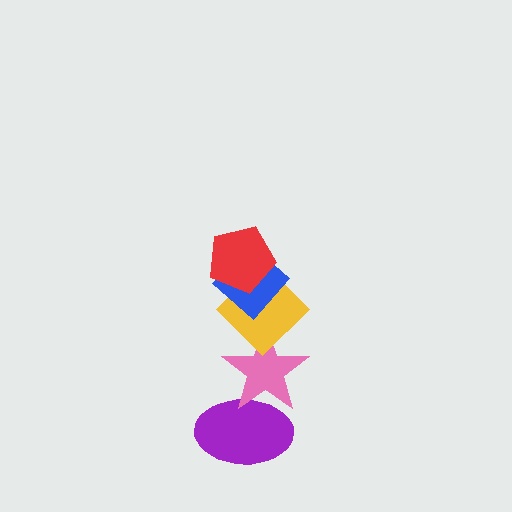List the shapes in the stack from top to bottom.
From top to bottom: the red pentagon, the blue diamond, the yellow diamond, the pink star, the purple ellipse.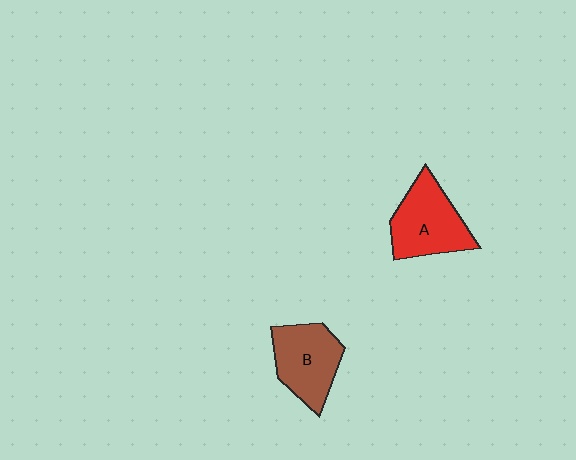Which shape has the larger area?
Shape A (red).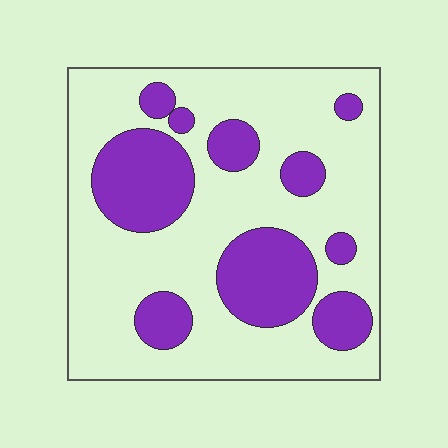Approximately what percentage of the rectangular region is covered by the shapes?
Approximately 30%.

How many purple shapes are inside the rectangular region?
10.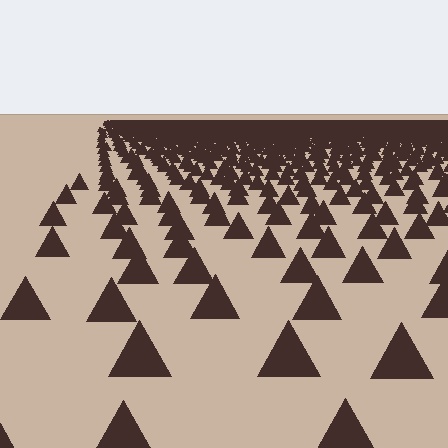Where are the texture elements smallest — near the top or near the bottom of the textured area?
Near the top.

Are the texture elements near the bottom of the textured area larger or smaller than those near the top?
Larger. Near the bottom, elements are closer to the viewer and appear at a bigger on-screen size.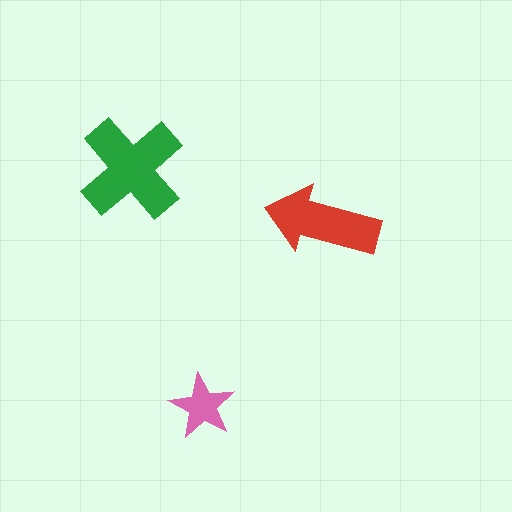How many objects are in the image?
There are 3 objects in the image.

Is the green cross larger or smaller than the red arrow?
Larger.